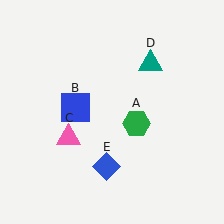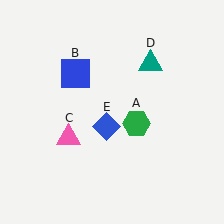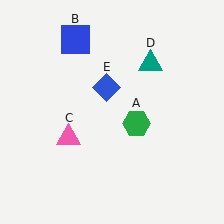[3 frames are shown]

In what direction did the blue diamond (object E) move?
The blue diamond (object E) moved up.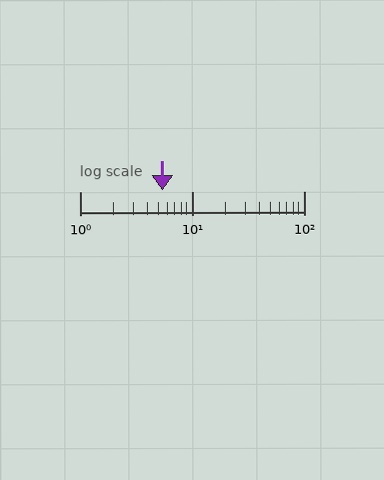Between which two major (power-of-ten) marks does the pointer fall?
The pointer is between 1 and 10.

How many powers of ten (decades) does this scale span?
The scale spans 2 decades, from 1 to 100.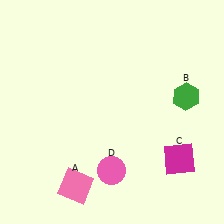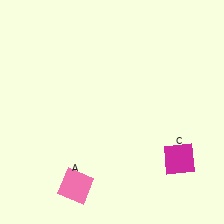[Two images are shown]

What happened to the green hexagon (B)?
The green hexagon (B) was removed in Image 2. It was in the top-right area of Image 1.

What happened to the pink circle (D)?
The pink circle (D) was removed in Image 2. It was in the bottom-left area of Image 1.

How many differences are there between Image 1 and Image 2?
There are 2 differences between the two images.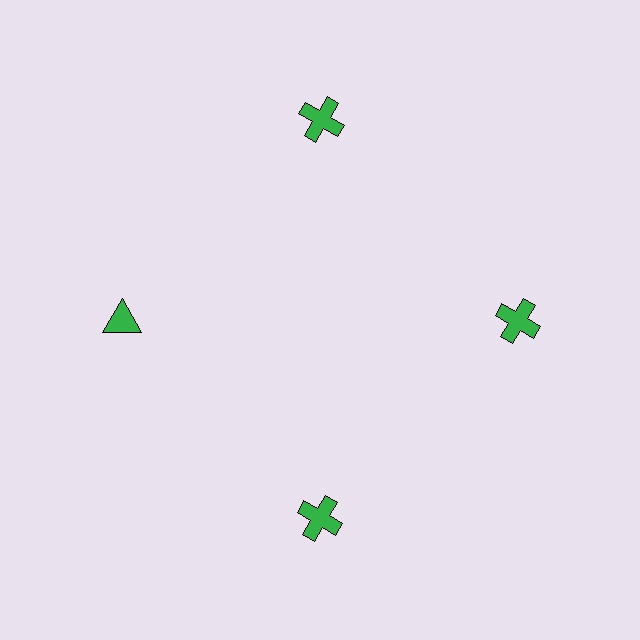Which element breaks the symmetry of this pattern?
The green triangle at roughly the 9 o'clock position breaks the symmetry. All other shapes are green crosses.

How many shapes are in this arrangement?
There are 4 shapes arranged in a ring pattern.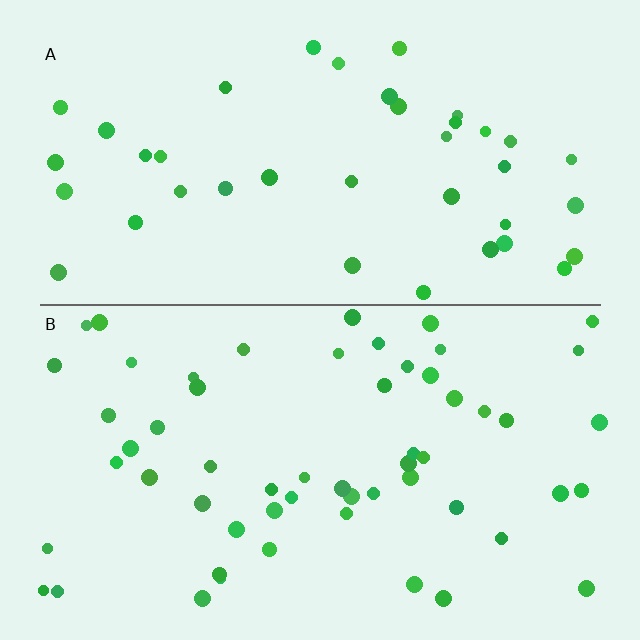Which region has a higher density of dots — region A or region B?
B (the bottom).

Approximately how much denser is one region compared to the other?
Approximately 1.5× — region B over region A.